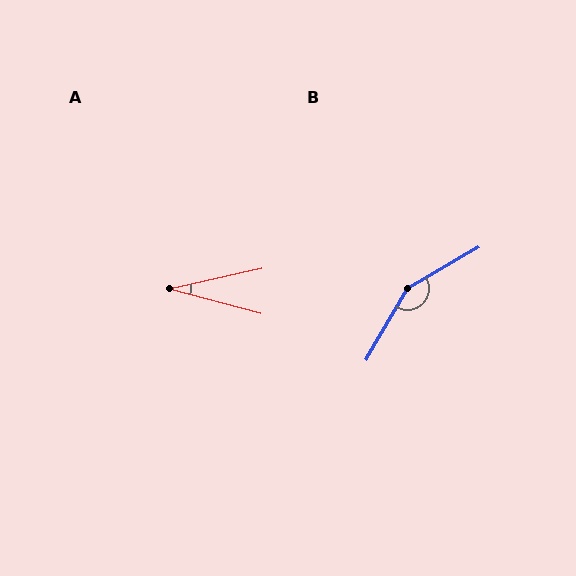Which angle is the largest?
B, at approximately 150 degrees.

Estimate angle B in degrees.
Approximately 150 degrees.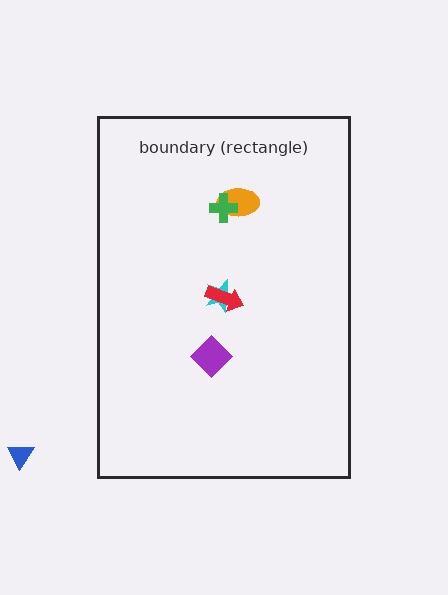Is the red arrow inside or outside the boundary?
Inside.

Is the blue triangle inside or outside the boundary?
Outside.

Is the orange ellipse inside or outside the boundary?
Inside.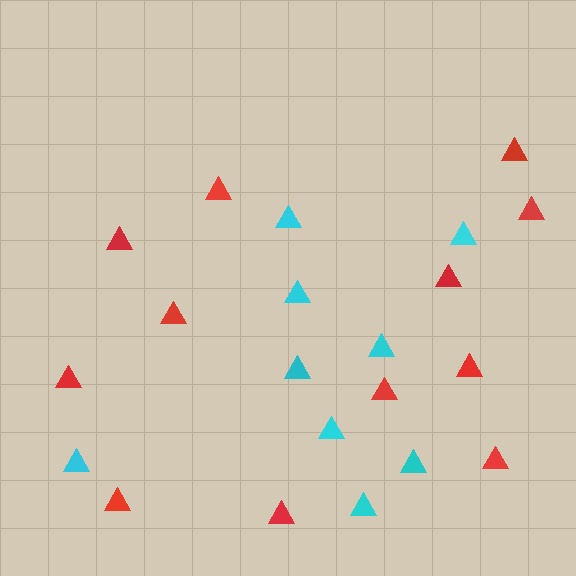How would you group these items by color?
There are 2 groups: one group of cyan triangles (9) and one group of red triangles (12).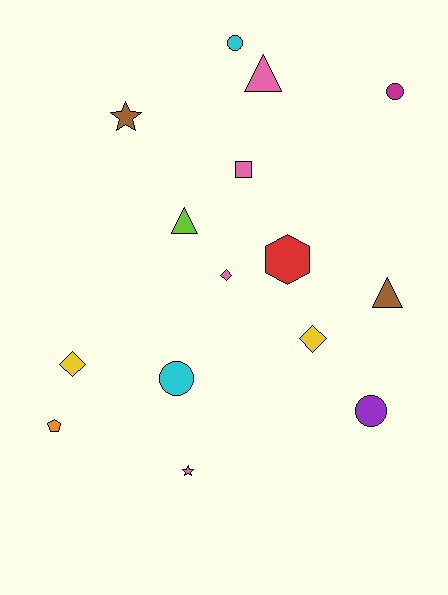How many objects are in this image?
There are 15 objects.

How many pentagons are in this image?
There is 1 pentagon.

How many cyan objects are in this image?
There are 2 cyan objects.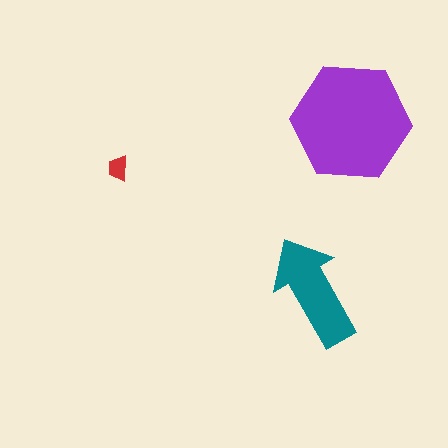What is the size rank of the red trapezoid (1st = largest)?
3rd.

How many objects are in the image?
There are 3 objects in the image.